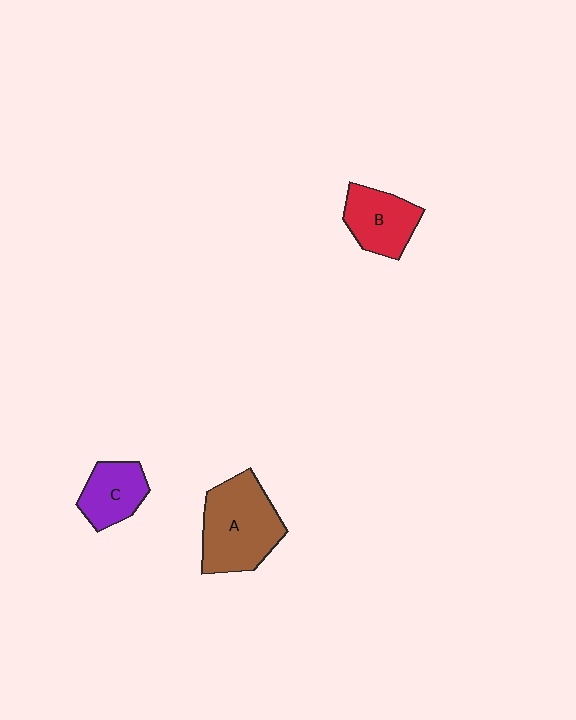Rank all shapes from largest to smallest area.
From largest to smallest: A (brown), B (red), C (purple).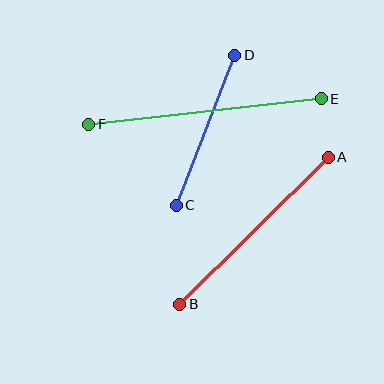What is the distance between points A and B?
The distance is approximately 209 pixels.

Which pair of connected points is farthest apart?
Points E and F are farthest apart.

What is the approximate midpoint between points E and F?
The midpoint is at approximately (205, 111) pixels.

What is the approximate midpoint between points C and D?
The midpoint is at approximately (205, 130) pixels.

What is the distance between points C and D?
The distance is approximately 161 pixels.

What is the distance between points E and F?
The distance is approximately 234 pixels.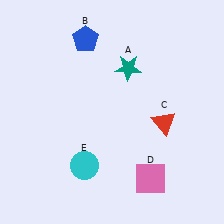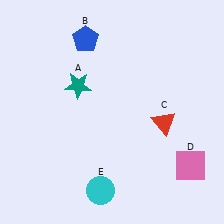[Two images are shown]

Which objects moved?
The objects that moved are: the teal star (A), the pink square (D), the cyan circle (E).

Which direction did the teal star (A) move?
The teal star (A) moved left.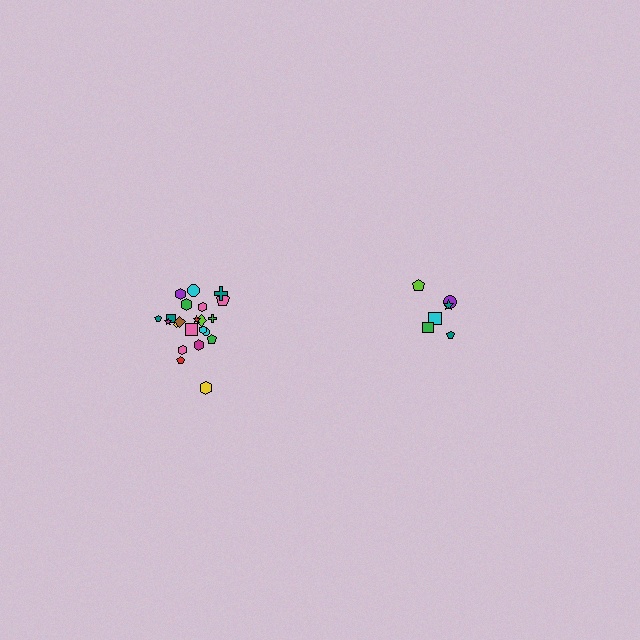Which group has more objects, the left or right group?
The left group.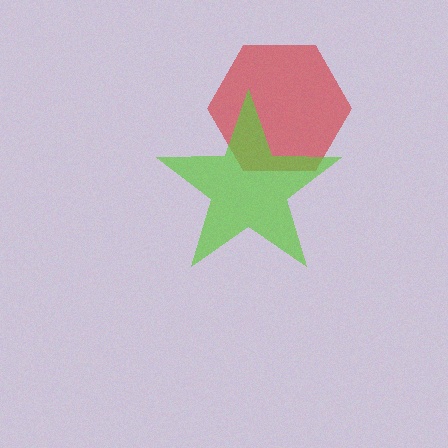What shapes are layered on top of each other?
The layered shapes are: a red hexagon, a lime star.